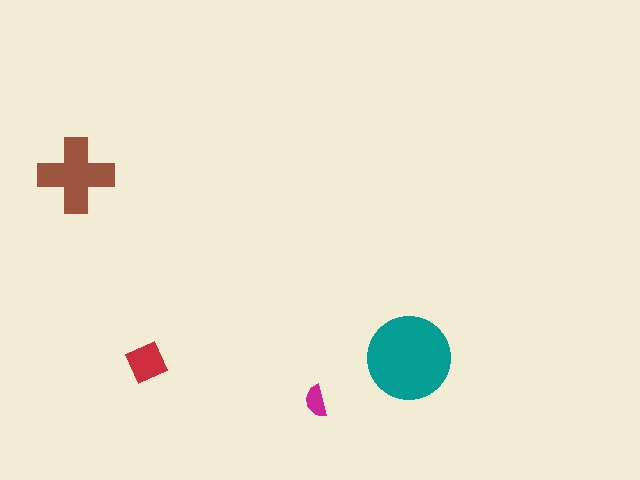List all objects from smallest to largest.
The magenta semicircle, the red diamond, the brown cross, the teal circle.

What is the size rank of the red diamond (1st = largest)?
3rd.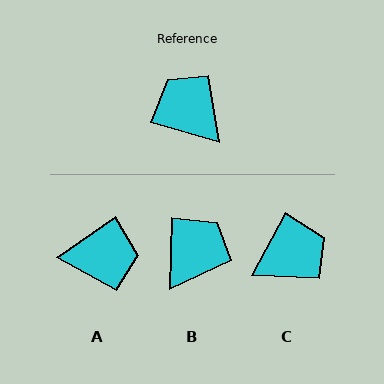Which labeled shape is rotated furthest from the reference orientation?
A, about 129 degrees away.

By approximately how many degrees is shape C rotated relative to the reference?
Approximately 102 degrees clockwise.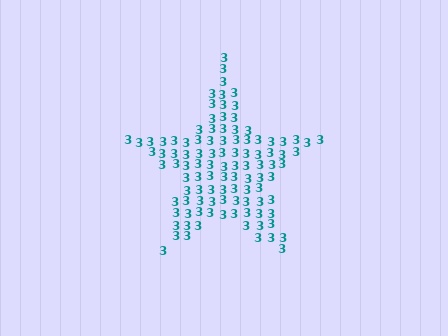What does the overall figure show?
The overall figure shows a star.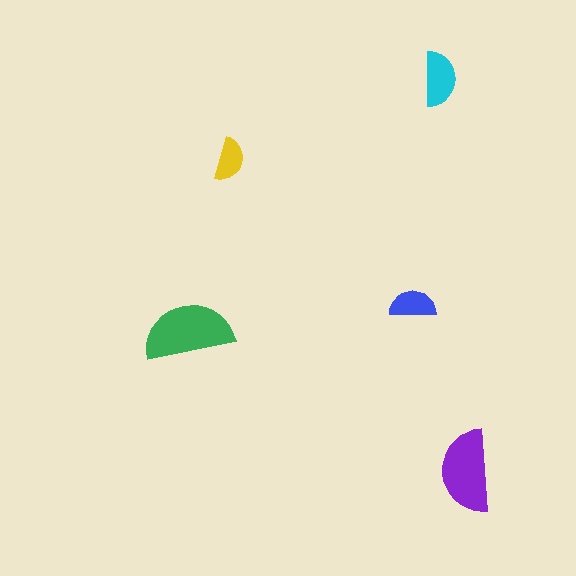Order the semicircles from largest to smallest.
the green one, the purple one, the cyan one, the blue one, the yellow one.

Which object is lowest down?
The purple semicircle is bottommost.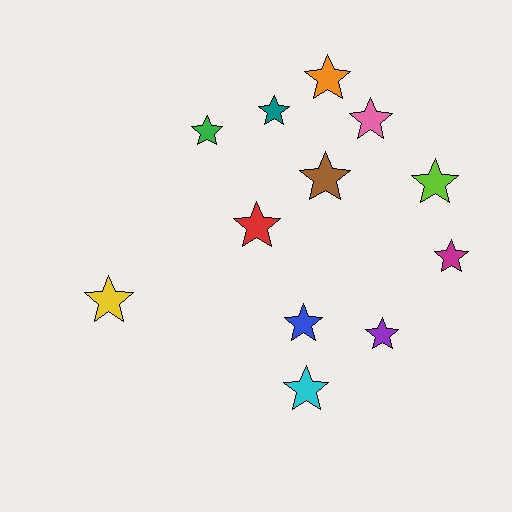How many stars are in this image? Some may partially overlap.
There are 12 stars.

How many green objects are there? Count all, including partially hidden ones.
There is 1 green object.